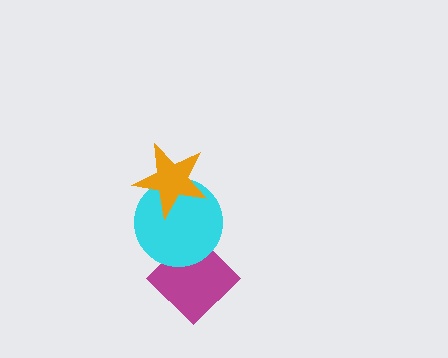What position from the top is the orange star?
The orange star is 1st from the top.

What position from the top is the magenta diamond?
The magenta diamond is 3rd from the top.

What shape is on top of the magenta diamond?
The cyan circle is on top of the magenta diamond.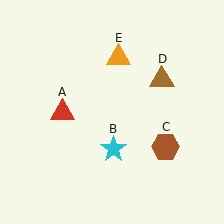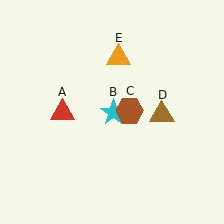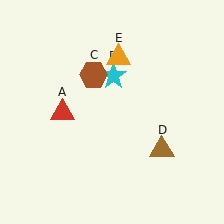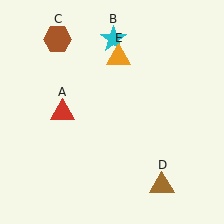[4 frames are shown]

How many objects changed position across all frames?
3 objects changed position: cyan star (object B), brown hexagon (object C), brown triangle (object D).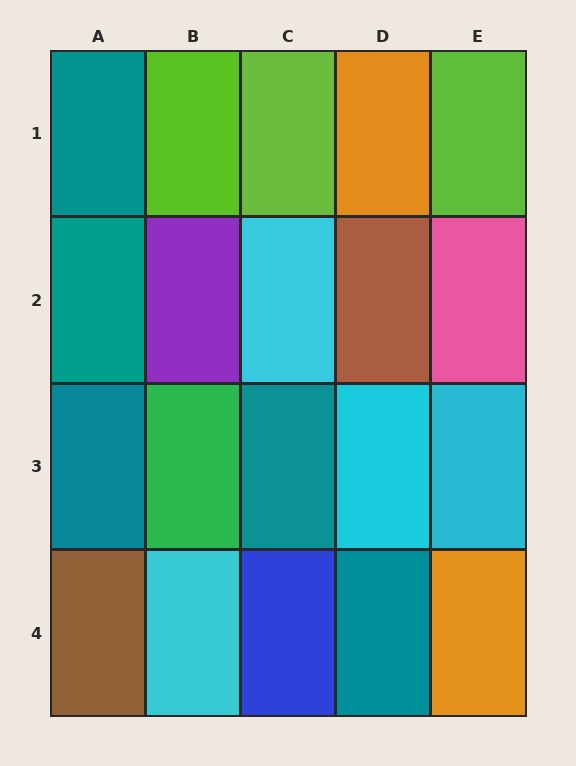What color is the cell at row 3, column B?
Green.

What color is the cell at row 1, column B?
Lime.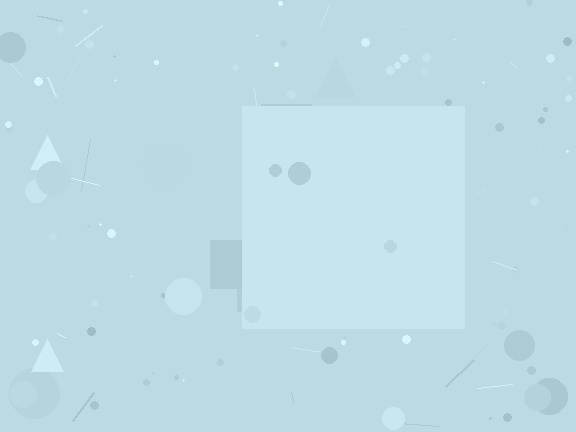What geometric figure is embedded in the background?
A square is embedded in the background.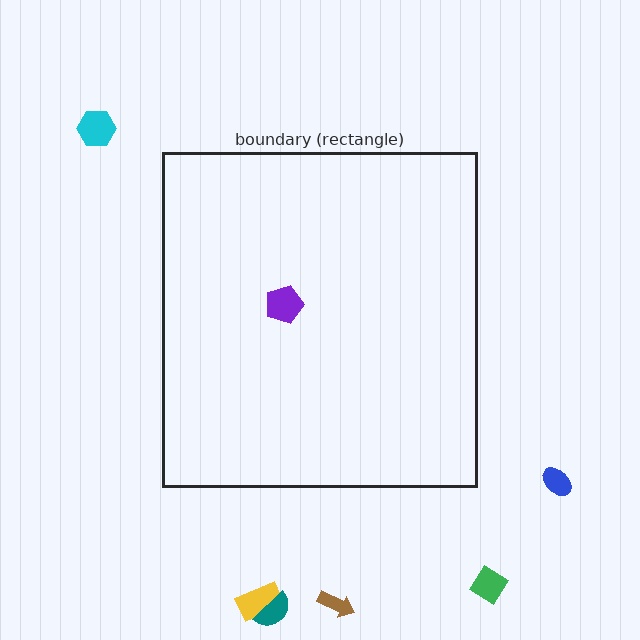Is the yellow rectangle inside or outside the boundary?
Outside.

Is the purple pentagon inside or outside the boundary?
Inside.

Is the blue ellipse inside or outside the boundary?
Outside.